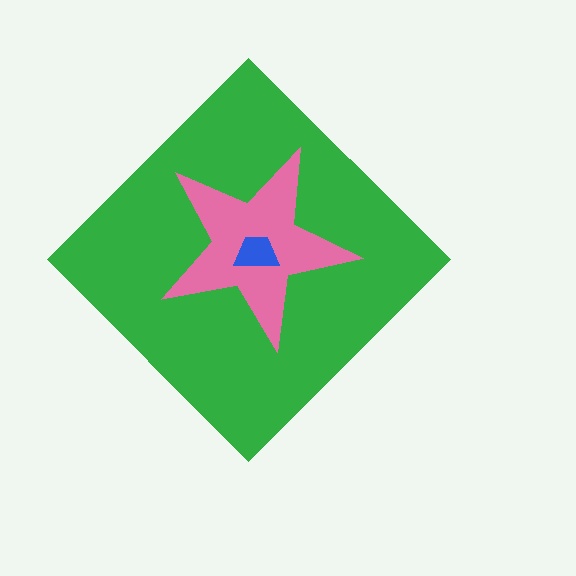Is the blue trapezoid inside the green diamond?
Yes.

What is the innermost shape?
The blue trapezoid.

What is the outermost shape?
The green diamond.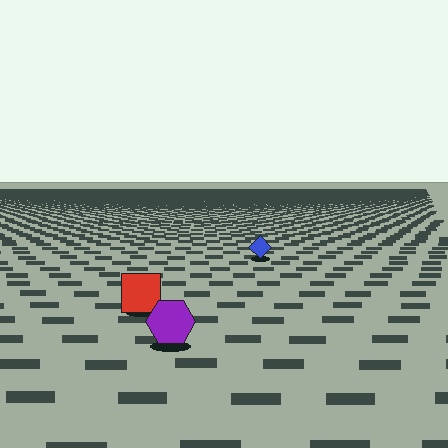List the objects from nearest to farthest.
From nearest to farthest: the purple hexagon, the red square, the blue diamond.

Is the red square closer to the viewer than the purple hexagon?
No. The purple hexagon is closer — you can tell from the texture gradient: the ground texture is coarser near it.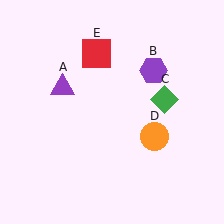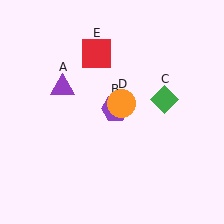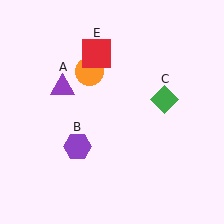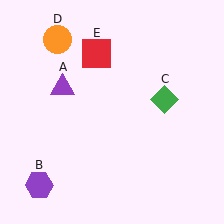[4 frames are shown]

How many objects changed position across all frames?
2 objects changed position: purple hexagon (object B), orange circle (object D).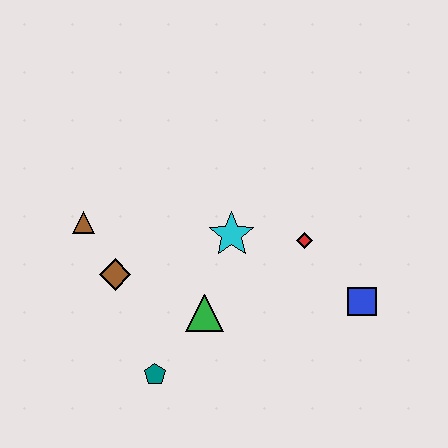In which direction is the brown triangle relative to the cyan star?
The brown triangle is to the left of the cyan star.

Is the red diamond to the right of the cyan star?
Yes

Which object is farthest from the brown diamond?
The blue square is farthest from the brown diamond.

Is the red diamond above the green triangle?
Yes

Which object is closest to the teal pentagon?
The green triangle is closest to the teal pentagon.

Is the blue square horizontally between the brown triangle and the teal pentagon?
No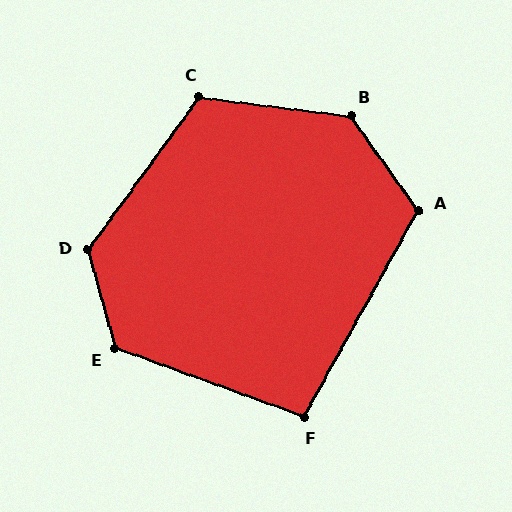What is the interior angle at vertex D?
Approximately 128 degrees (obtuse).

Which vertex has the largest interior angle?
B, at approximately 133 degrees.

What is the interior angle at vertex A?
Approximately 116 degrees (obtuse).